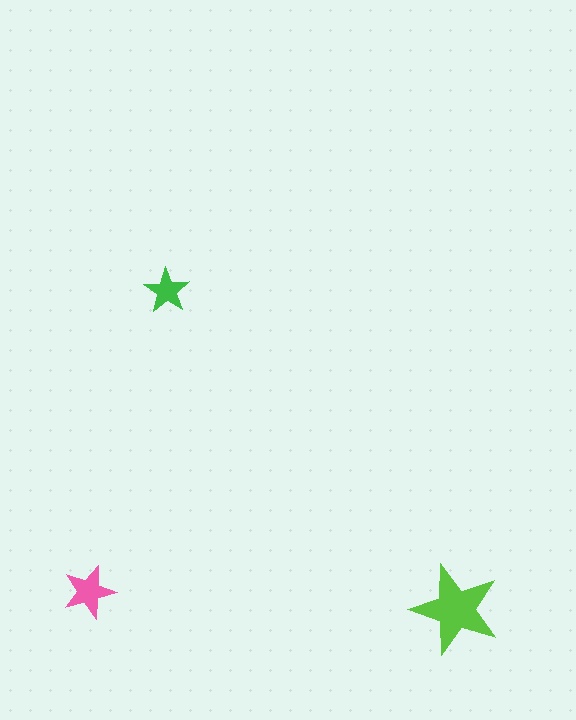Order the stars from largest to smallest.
the lime one, the pink one, the green one.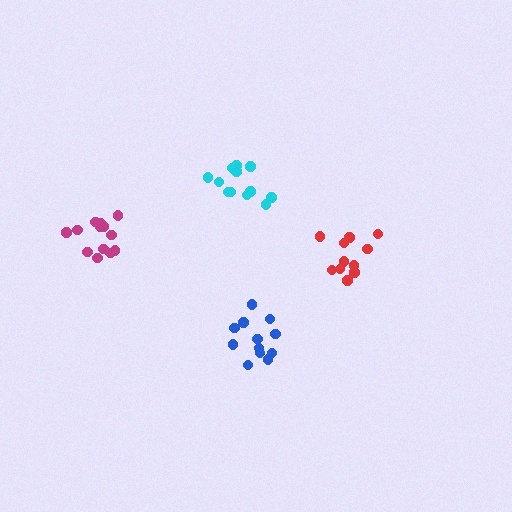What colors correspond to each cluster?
The clusters are colored: magenta, red, cyan, blue.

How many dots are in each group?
Group 1: 13 dots, Group 2: 11 dots, Group 3: 12 dots, Group 4: 12 dots (48 total).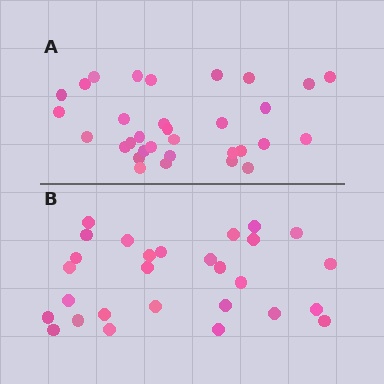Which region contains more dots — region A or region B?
Region A (the top region) has more dots.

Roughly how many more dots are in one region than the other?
Region A has about 4 more dots than region B.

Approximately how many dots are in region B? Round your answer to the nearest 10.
About 30 dots. (The exact count is 28, which rounds to 30.)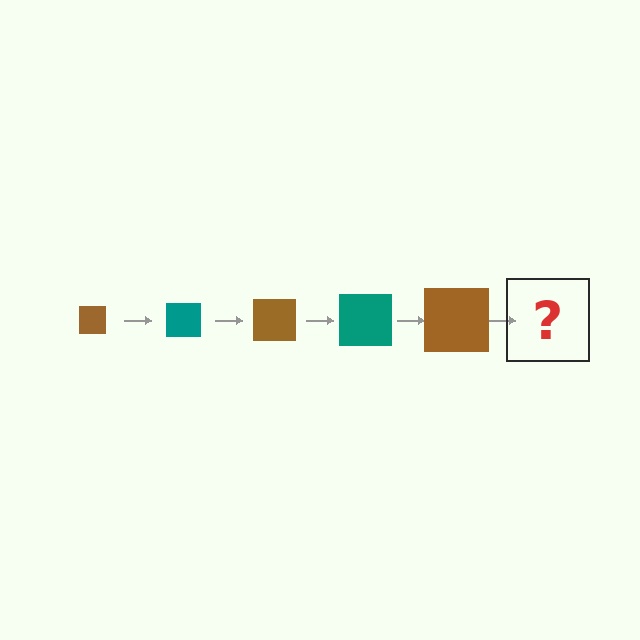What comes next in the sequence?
The next element should be a teal square, larger than the previous one.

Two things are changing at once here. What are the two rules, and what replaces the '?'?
The two rules are that the square grows larger each step and the color cycles through brown and teal. The '?' should be a teal square, larger than the previous one.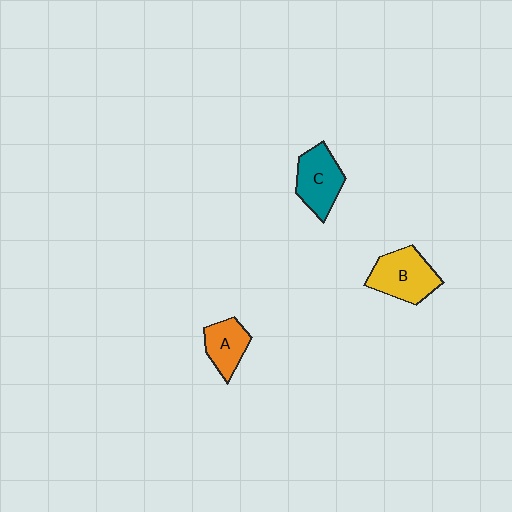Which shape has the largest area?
Shape B (yellow).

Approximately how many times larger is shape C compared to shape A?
Approximately 1.3 times.